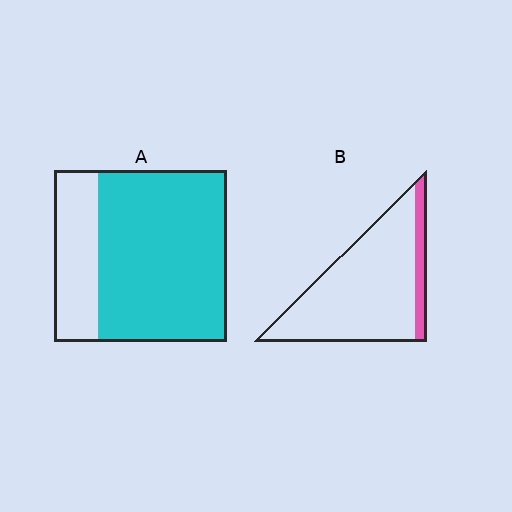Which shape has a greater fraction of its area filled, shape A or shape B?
Shape A.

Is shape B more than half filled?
No.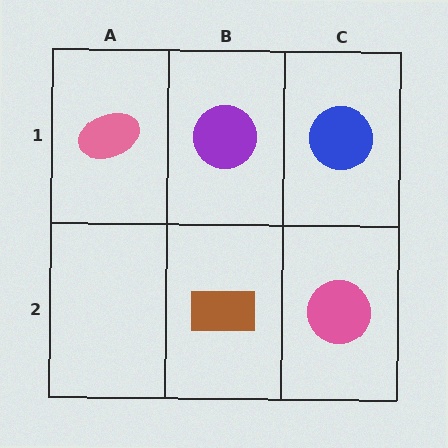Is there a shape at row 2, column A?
No, that cell is empty.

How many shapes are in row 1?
3 shapes.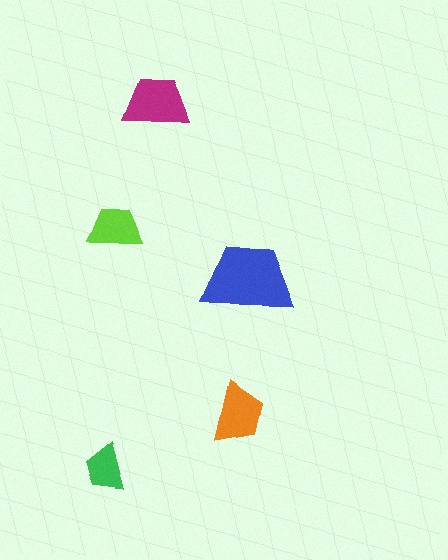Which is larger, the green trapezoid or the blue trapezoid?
The blue one.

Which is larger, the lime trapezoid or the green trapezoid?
The lime one.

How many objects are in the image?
There are 5 objects in the image.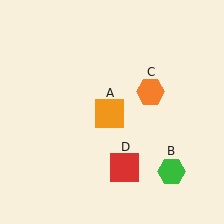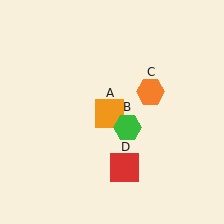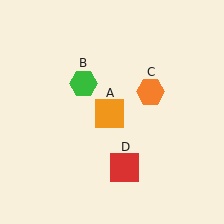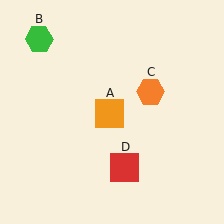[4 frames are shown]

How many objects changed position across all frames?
1 object changed position: green hexagon (object B).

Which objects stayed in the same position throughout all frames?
Orange square (object A) and orange hexagon (object C) and red square (object D) remained stationary.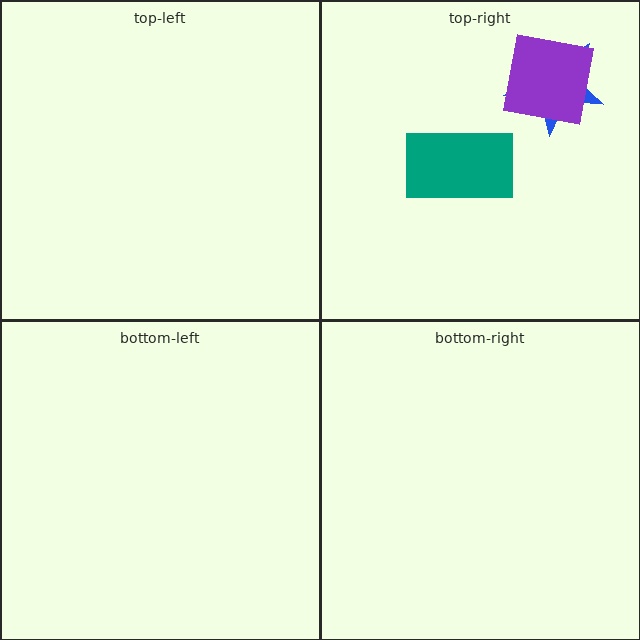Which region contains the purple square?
The top-right region.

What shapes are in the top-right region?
The teal rectangle, the blue star, the purple square.